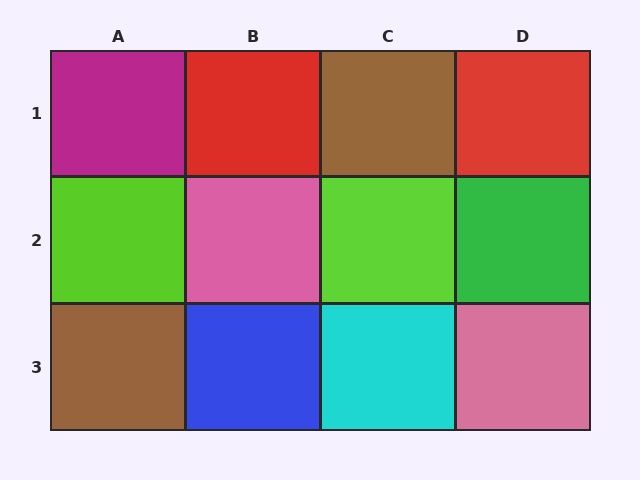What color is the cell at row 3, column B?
Blue.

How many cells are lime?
2 cells are lime.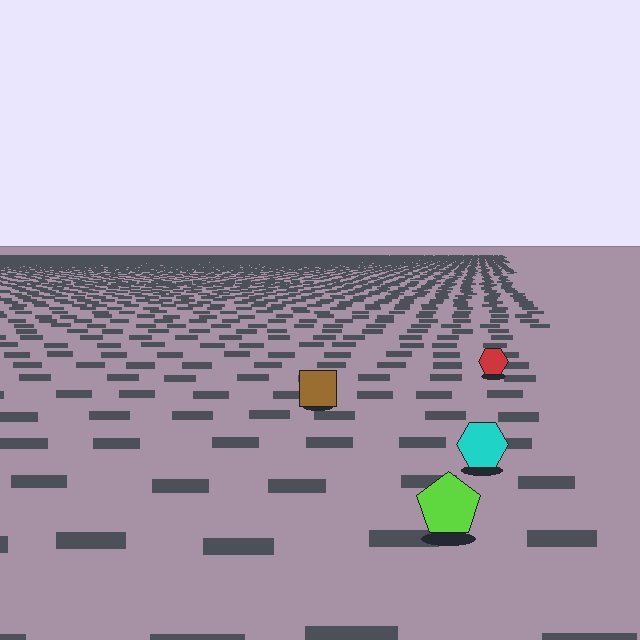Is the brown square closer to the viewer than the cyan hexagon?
No. The cyan hexagon is closer — you can tell from the texture gradient: the ground texture is coarser near it.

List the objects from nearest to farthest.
From nearest to farthest: the lime pentagon, the cyan hexagon, the brown square, the red hexagon.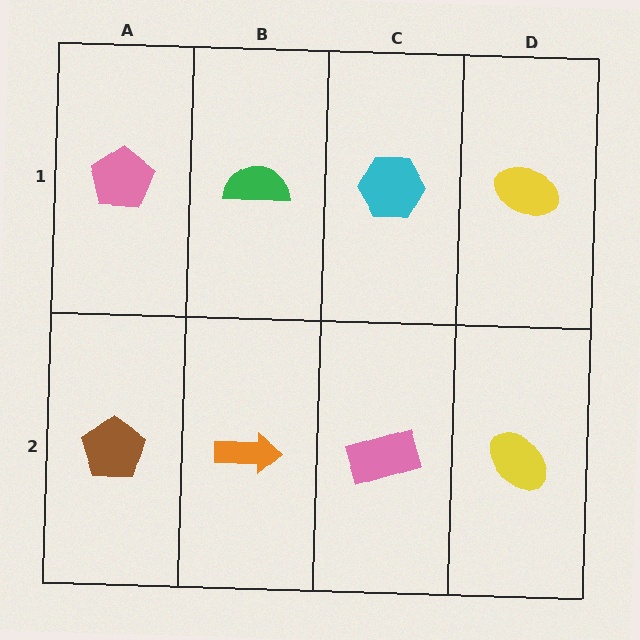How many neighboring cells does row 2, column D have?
2.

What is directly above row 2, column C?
A cyan hexagon.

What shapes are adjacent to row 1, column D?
A yellow ellipse (row 2, column D), a cyan hexagon (row 1, column C).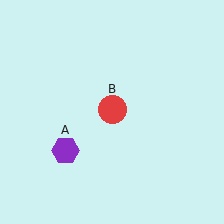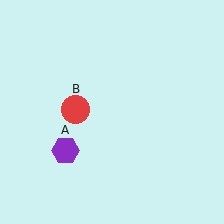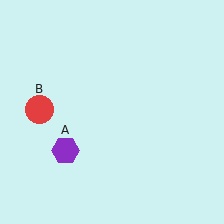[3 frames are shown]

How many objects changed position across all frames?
1 object changed position: red circle (object B).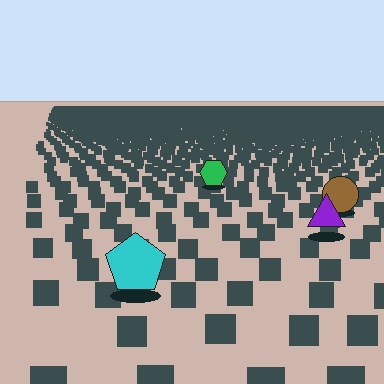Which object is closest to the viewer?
The cyan pentagon is closest. The texture marks near it are larger and more spread out.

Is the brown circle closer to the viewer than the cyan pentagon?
No. The cyan pentagon is closer — you can tell from the texture gradient: the ground texture is coarser near it.